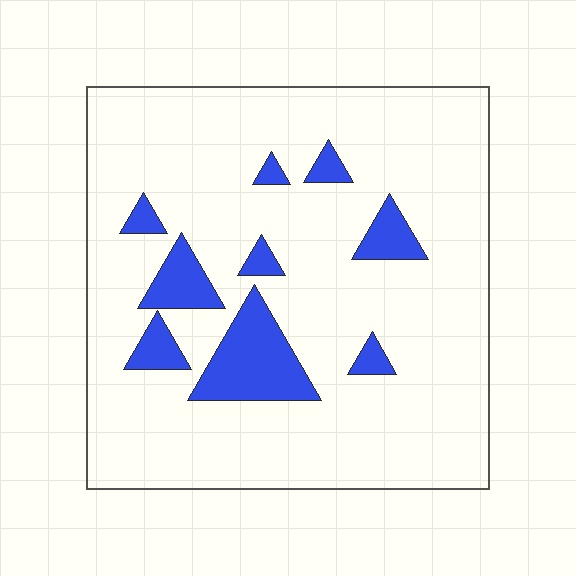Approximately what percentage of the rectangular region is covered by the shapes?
Approximately 15%.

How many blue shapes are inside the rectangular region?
9.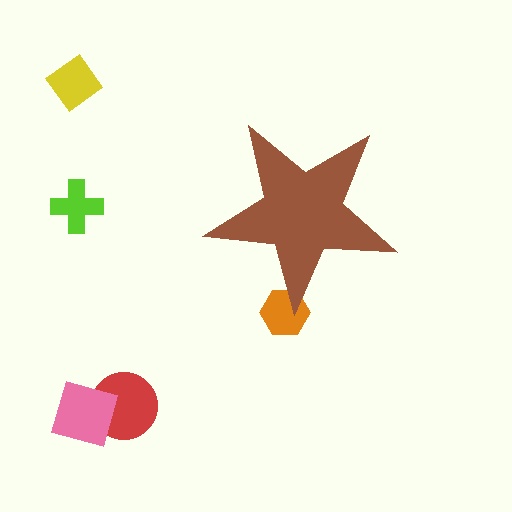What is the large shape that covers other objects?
A brown star.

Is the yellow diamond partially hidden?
No, the yellow diamond is fully visible.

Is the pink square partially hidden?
No, the pink square is fully visible.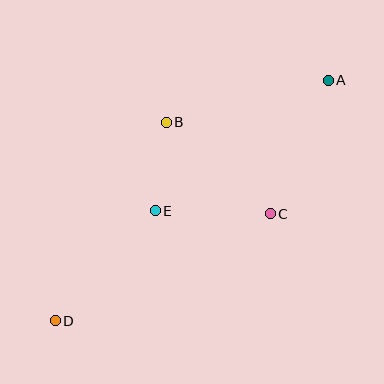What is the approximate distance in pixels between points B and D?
The distance between B and D is approximately 228 pixels.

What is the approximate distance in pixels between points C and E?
The distance between C and E is approximately 115 pixels.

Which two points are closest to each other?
Points B and E are closest to each other.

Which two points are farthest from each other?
Points A and D are farthest from each other.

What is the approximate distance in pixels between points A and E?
The distance between A and E is approximately 217 pixels.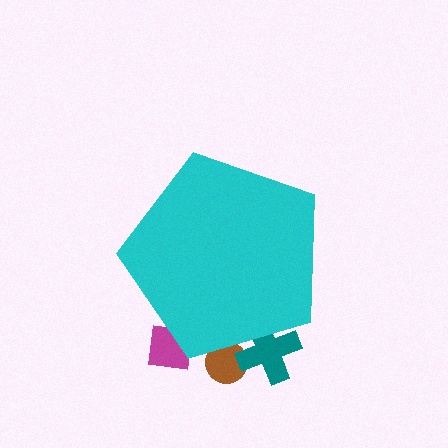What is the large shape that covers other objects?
A cyan pentagon.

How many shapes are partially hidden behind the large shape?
3 shapes are partially hidden.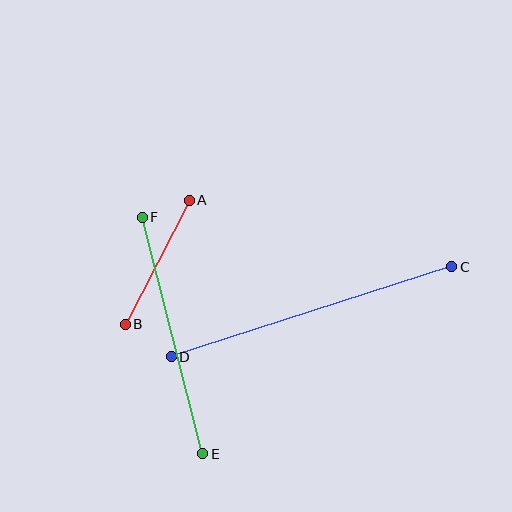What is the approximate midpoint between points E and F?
The midpoint is at approximately (172, 335) pixels.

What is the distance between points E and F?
The distance is approximately 244 pixels.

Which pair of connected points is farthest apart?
Points C and D are farthest apart.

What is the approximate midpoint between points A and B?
The midpoint is at approximately (157, 262) pixels.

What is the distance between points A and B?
The distance is approximately 140 pixels.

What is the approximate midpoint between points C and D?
The midpoint is at approximately (311, 312) pixels.